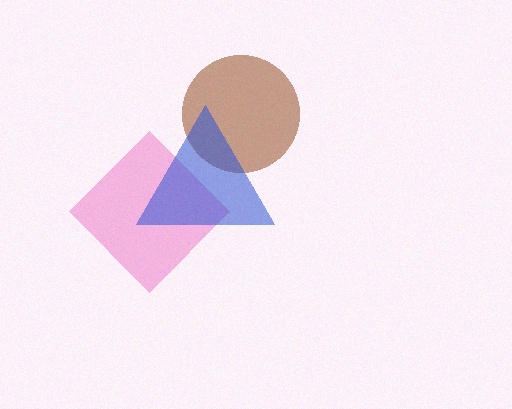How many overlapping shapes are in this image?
There are 3 overlapping shapes in the image.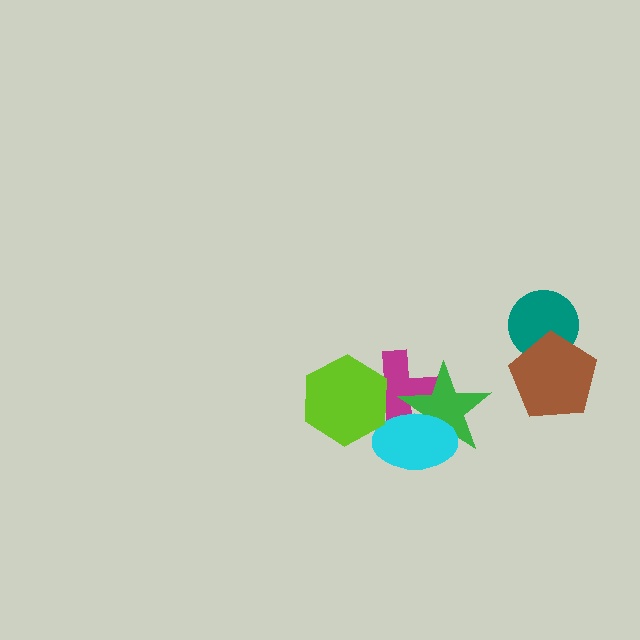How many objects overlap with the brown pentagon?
1 object overlaps with the brown pentagon.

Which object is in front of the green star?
The cyan ellipse is in front of the green star.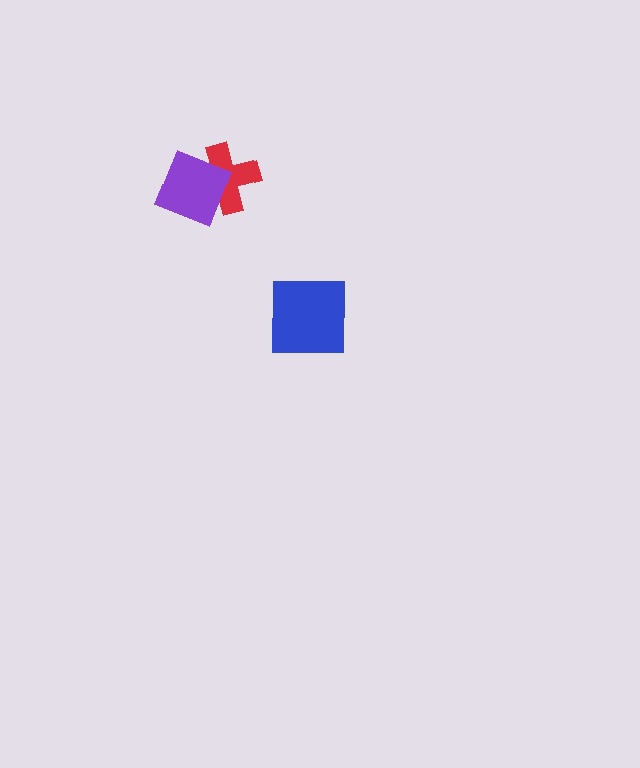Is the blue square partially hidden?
No, no other shape covers it.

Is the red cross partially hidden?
Yes, it is partially covered by another shape.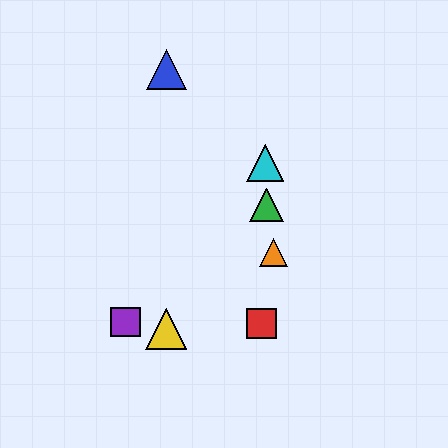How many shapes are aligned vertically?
2 shapes (the blue triangle, the yellow triangle) are aligned vertically.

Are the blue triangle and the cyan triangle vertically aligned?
No, the blue triangle is at x≈166 and the cyan triangle is at x≈265.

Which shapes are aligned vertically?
The blue triangle, the yellow triangle are aligned vertically.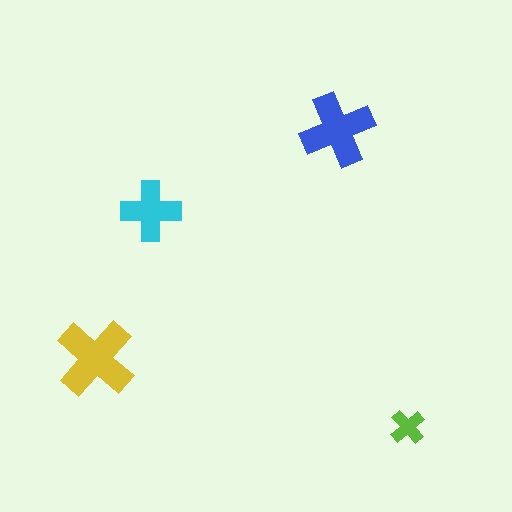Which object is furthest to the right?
The lime cross is rightmost.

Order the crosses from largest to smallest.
the yellow one, the blue one, the cyan one, the lime one.